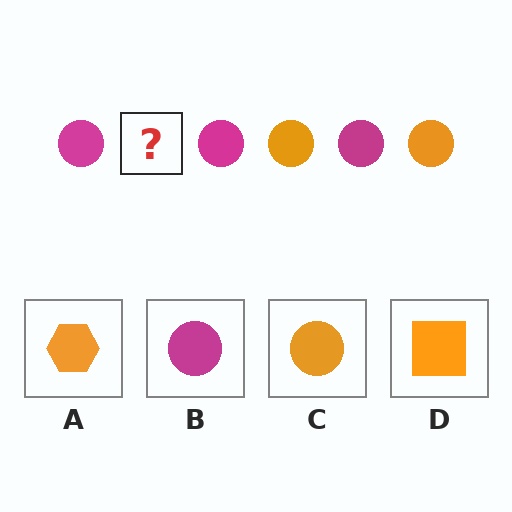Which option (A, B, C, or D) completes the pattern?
C.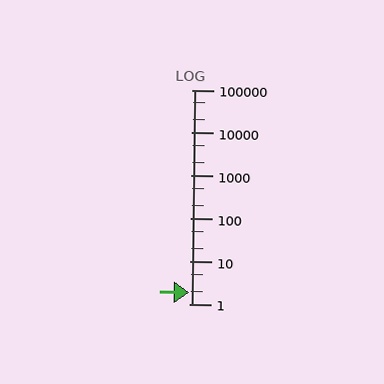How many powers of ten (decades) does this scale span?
The scale spans 5 decades, from 1 to 100000.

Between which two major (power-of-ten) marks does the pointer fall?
The pointer is between 1 and 10.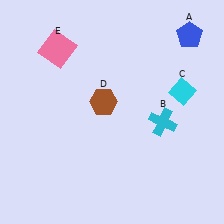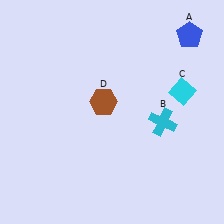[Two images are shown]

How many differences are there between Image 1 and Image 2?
There is 1 difference between the two images.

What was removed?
The pink square (E) was removed in Image 2.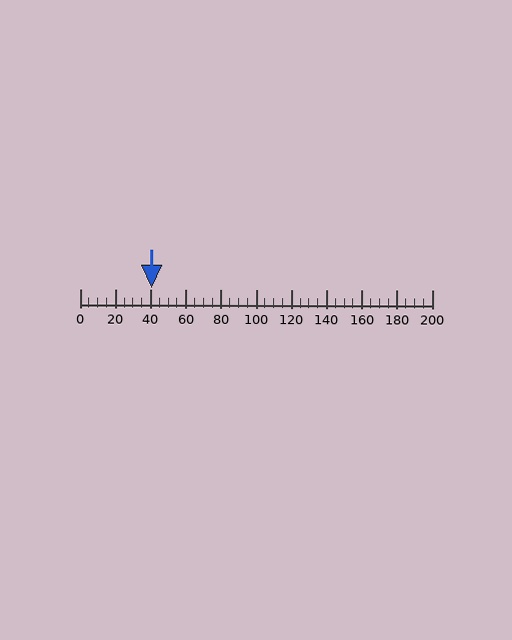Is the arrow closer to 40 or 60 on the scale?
The arrow is closer to 40.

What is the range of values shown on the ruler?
The ruler shows values from 0 to 200.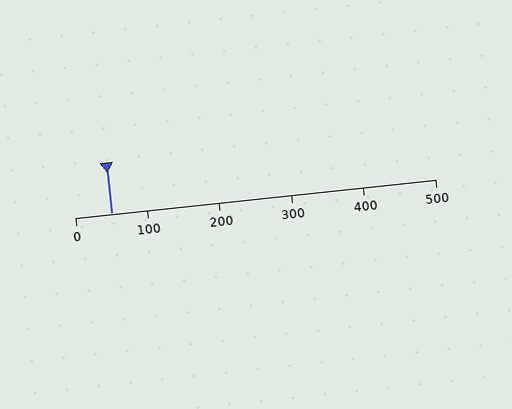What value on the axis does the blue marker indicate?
The marker indicates approximately 50.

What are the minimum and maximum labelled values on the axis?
The axis runs from 0 to 500.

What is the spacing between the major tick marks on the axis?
The major ticks are spaced 100 apart.